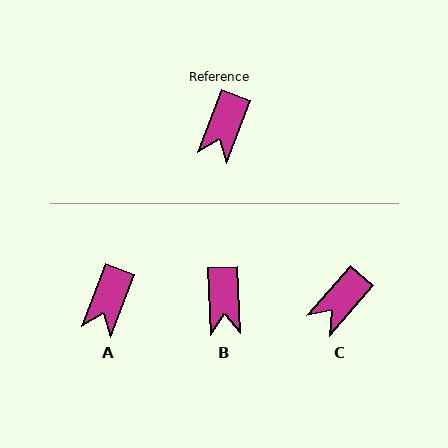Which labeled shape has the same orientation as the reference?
A.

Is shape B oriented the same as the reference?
No, it is off by about 23 degrees.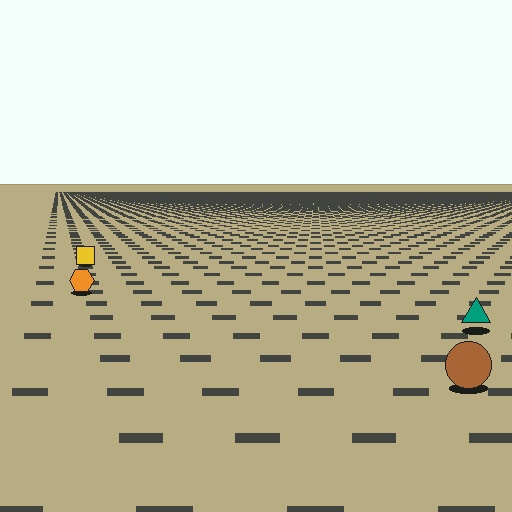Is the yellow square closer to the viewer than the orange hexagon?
No. The orange hexagon is closer — you can tell from the texture gradient: the ground texture is coarser near it.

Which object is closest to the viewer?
The brown circle is closest. The texture marks near it are larger and more spread out.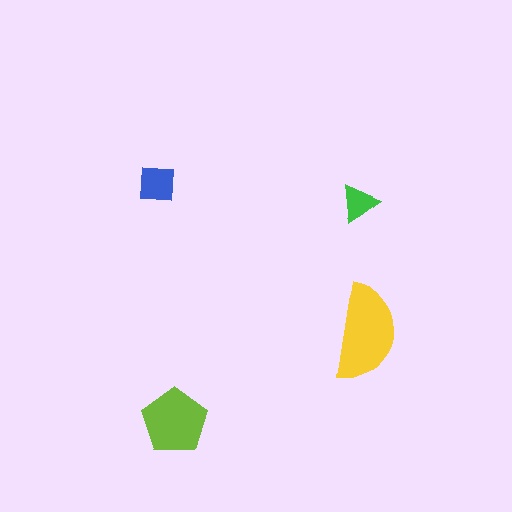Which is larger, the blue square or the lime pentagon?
The lime pentagon.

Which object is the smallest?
The green triangle.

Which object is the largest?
The yellow semicircle.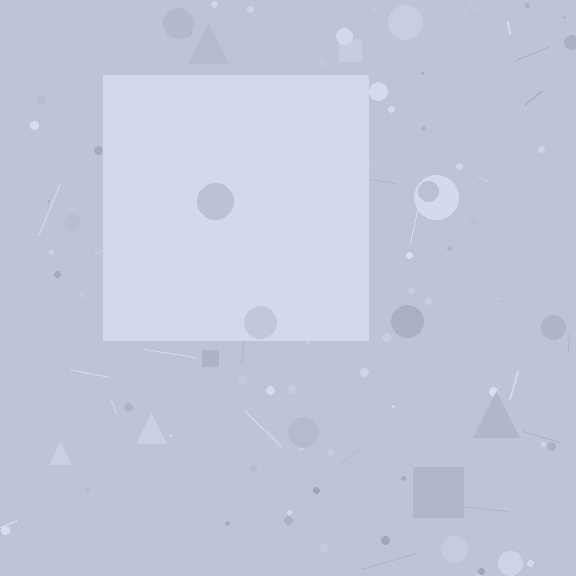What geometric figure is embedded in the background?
A square is embedded in the background.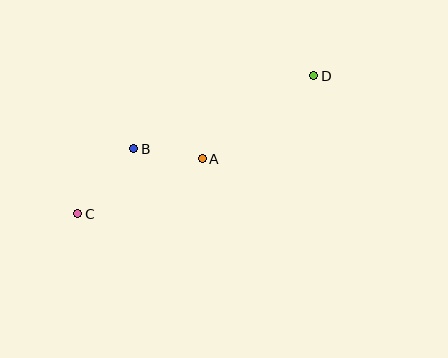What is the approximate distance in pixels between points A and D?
The distance between A and D is approximately 139 pixels.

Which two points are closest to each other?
Points A and B are closest to each other.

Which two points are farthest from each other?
Points C and D are farthest from each other.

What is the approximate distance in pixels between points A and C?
The distance between A and C is approximately 136 pixels.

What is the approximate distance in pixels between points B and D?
The distance between B and D is approximately 194 pixels.